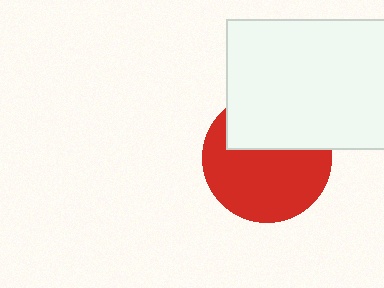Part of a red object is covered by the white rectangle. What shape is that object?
It is a circle.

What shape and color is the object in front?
The object in front is a white rectangle.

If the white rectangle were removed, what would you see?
You would see the complete red circle.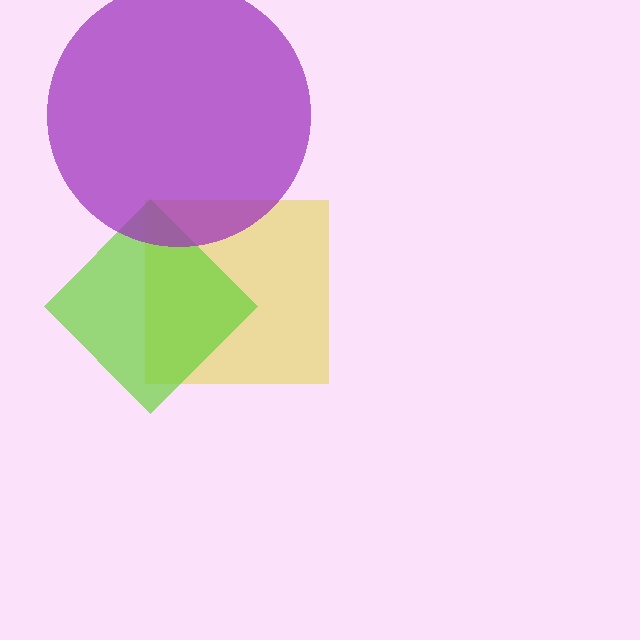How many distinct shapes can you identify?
There are 3 distinct shapes: a yellow square, a lime diamond, a purple circle.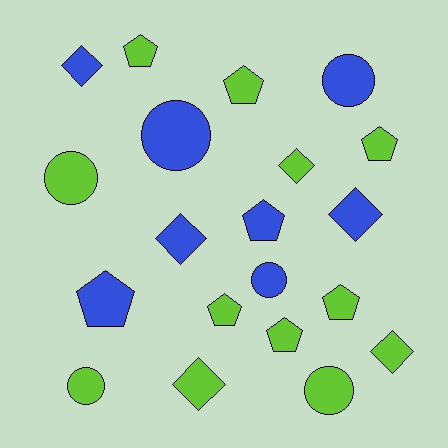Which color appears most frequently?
Lime, with 12 objects.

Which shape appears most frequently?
Pentagon, with 8 objects.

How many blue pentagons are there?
There are 2 blue pentagons.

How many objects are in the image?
There are 20 objects.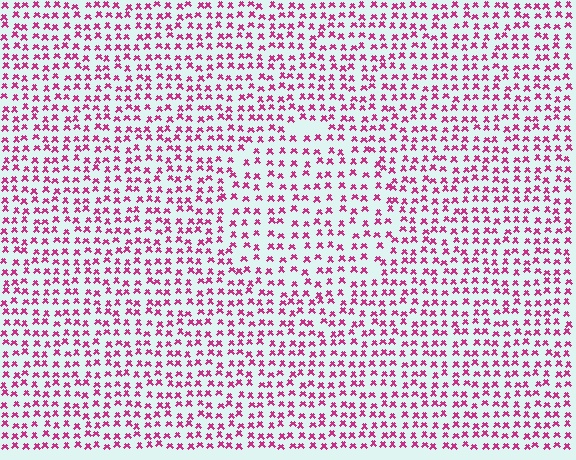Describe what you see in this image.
The image contains small magenta elements arranged at two different densities. A circle-shaped region is visible where the elements are less densely packed than the surrounding area.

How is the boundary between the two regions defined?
The boundary is defined by a change in element density (approximately 1.4x ratio). All elements are the same color, size, and shape.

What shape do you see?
I see a circle.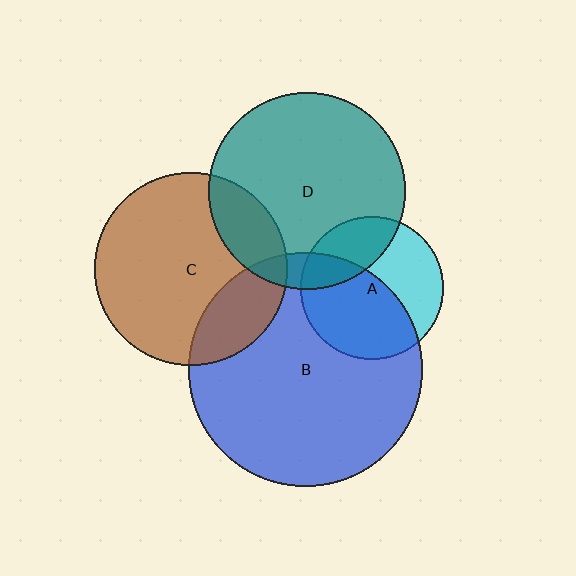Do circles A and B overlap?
Yes.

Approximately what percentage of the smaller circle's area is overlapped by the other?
Approximately 55%.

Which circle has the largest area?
Circle B (blue).